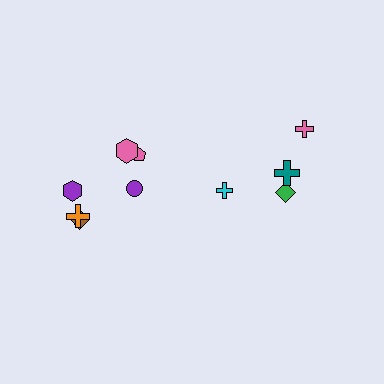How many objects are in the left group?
There are 6 objects.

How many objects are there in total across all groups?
There are 10 objects.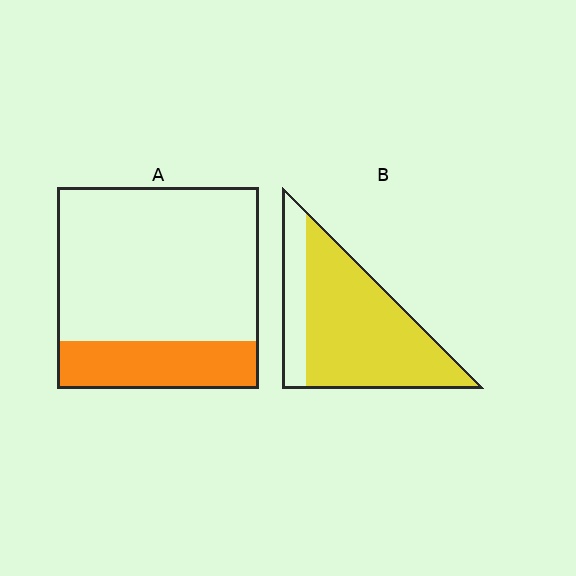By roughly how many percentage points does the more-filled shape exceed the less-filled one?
By roughly 55 percentage points (B over A).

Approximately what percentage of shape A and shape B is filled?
A is approximately 25% and B is approximately 80%.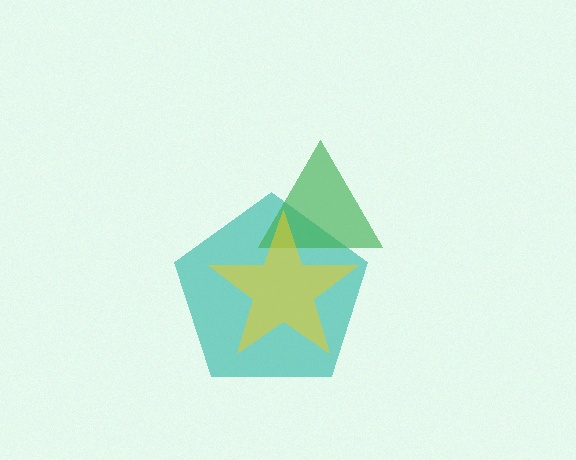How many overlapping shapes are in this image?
There are 3 overlapping shapes in the image.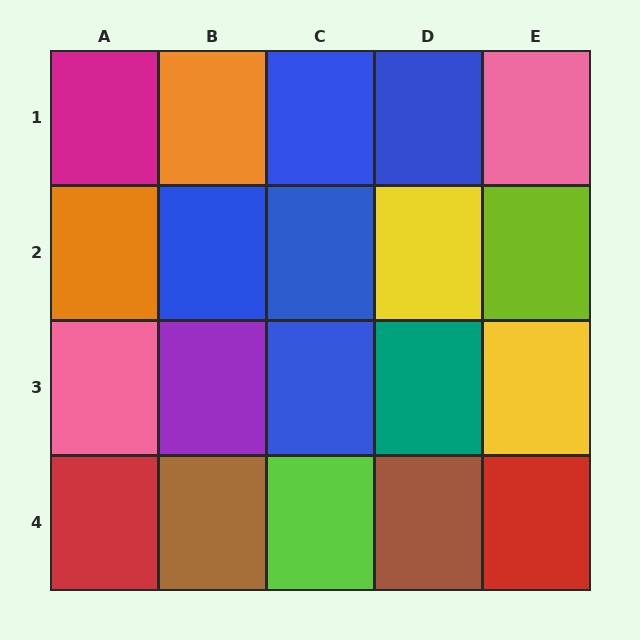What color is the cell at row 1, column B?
Orange.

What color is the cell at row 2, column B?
Blue.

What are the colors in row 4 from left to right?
Red, brown, lime, brown, red.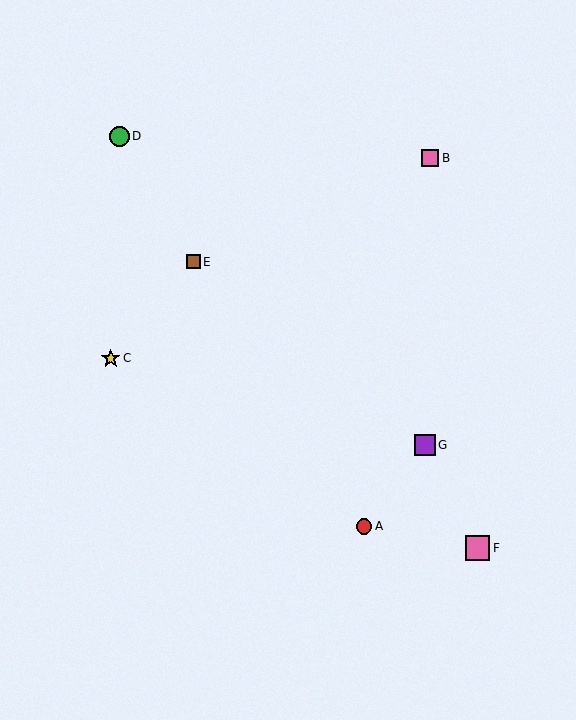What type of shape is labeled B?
Shape B is a pink square.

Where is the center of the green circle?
The center of the green circle is at (119, 136).